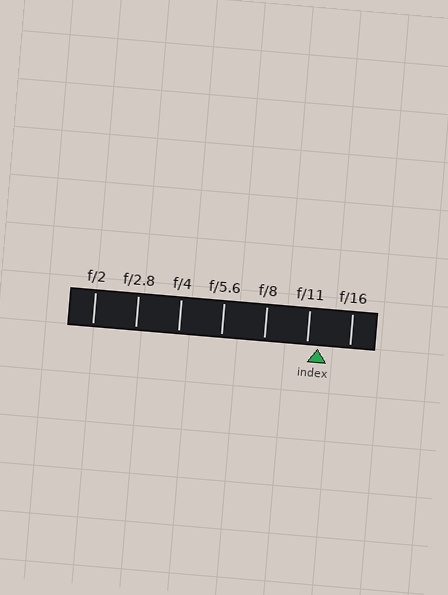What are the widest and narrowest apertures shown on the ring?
The widest aperture shown is f/2 and the narrowest is f/16.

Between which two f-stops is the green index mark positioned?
The index mark is between f/11 and f/16.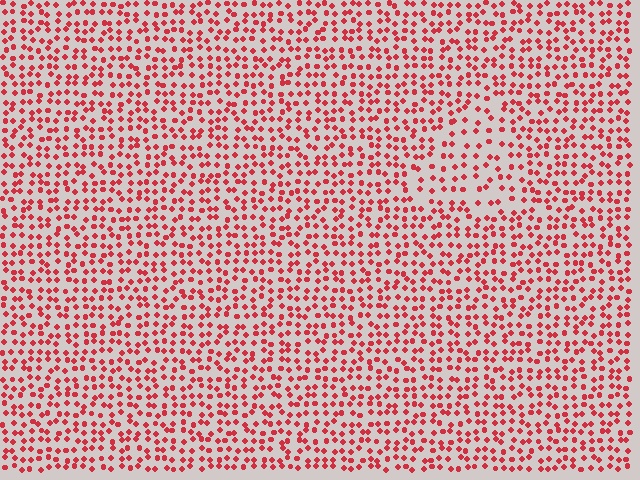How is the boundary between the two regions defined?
The boundary is defined by a change in element density (approximately 1.7x ratio). All elements are the same color, size, and shape.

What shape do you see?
I see a triangle.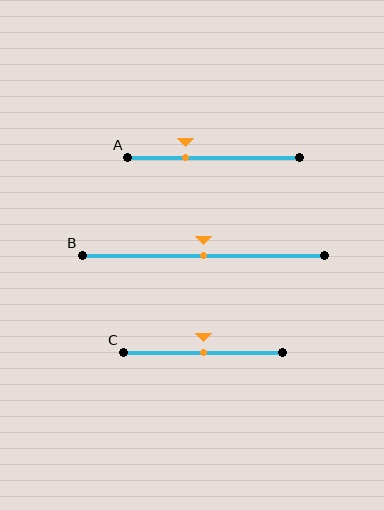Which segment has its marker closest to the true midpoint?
Segment B has its marker closest to the true midpoint.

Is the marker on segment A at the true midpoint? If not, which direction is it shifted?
No, the marker on segment A is shifted to the left by about 16% of the segment length.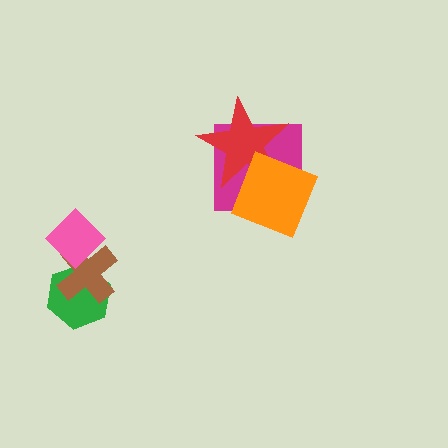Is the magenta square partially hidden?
Yes, it is partially covered by another shape.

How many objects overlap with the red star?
2 objects overlap with the red star.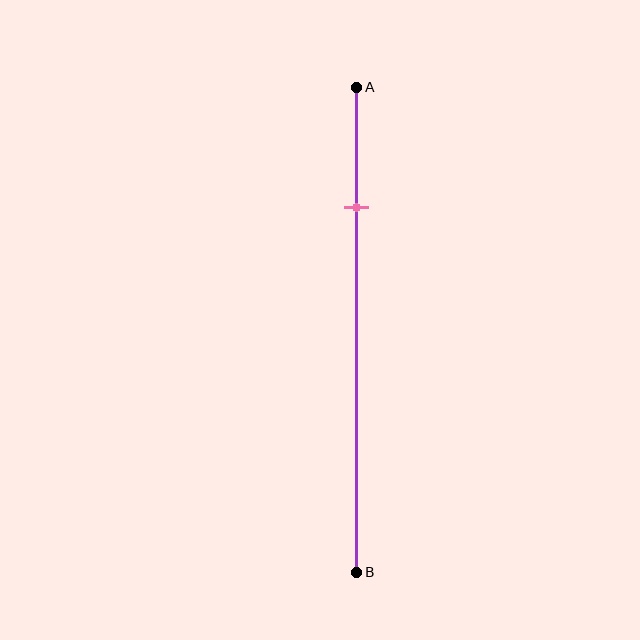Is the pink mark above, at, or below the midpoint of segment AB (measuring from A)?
The pink mark is above the midpoint of segment AB.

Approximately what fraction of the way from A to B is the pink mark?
The pink mark is approximately 25% of the way from A to B.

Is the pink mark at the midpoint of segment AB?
No, the mark is at about 25% from A, not at the 50% midpoint.